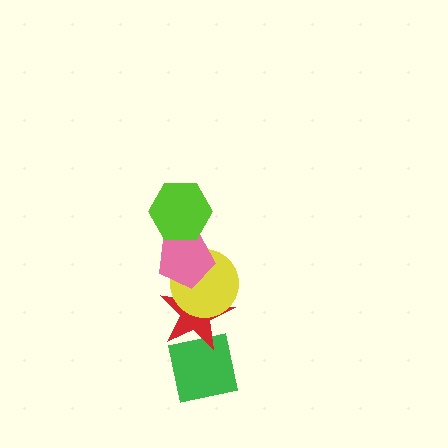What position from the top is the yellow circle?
The yellow circle is 3rd from the top.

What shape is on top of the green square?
The red star is on top of the green square.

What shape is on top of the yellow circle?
The pink pentagon is on top of the yellow circle.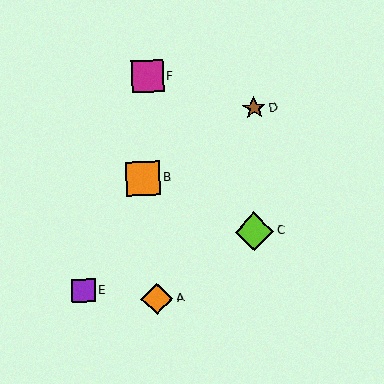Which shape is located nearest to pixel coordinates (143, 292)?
The orange diamond (labeled A) at (157, 299) is nearest to that location.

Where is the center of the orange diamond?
The center of the orange diamond is at (157, 299).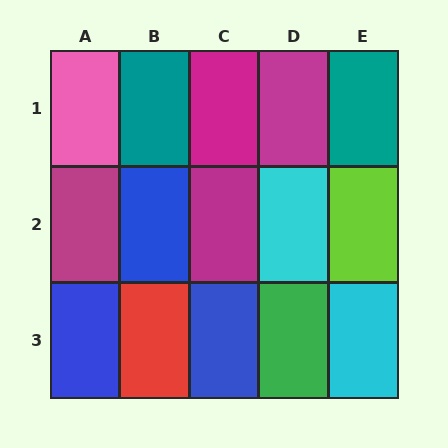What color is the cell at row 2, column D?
Cyan.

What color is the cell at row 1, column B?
Teal.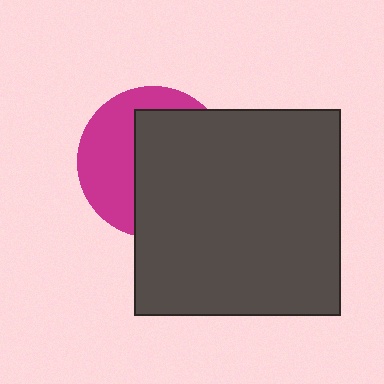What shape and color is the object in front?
The object in front is a dark gray square.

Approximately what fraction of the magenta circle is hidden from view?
Roughly 59% of the magenta circle is hidden behind the dark gray square.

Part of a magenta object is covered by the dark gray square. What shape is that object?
It is a circle.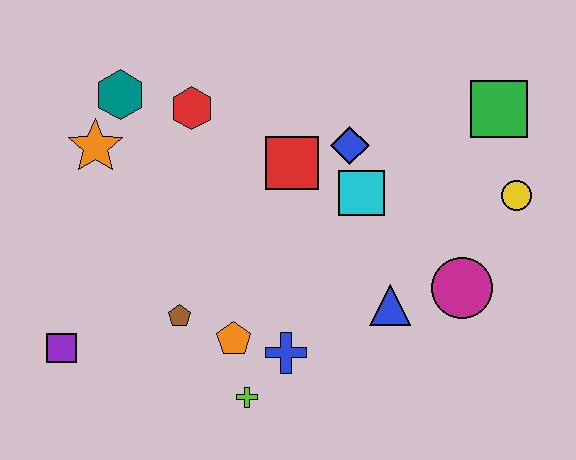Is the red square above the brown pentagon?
Yes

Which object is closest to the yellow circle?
The green square is closest to the yellow circle.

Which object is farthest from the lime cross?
The green square is farthest from the lime cross.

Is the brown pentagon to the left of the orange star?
No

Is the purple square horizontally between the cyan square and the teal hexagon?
No